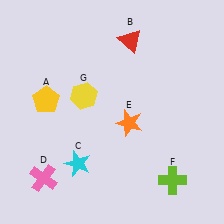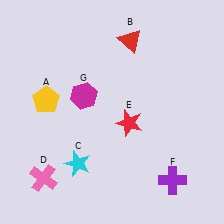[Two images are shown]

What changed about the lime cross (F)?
In Image 1, F is lime. In Image 2, it changed to purple.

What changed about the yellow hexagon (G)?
In Image 1, G is yellow. In Image 2, it changed to magenta.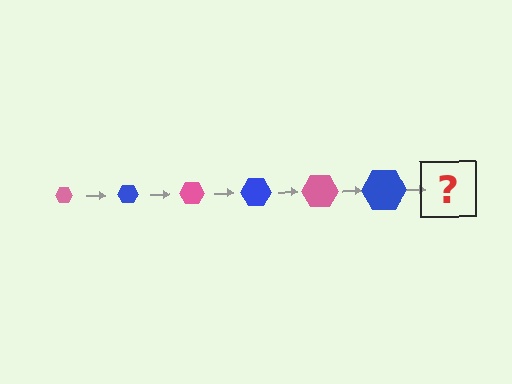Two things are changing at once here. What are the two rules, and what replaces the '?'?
The two rules are that the hexagon grows larger each step and the color cycles through pink and blue. The '?' should be a pink hexagon, larger than the previous one.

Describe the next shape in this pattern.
It should be a pink hexagon, larger than the previous one.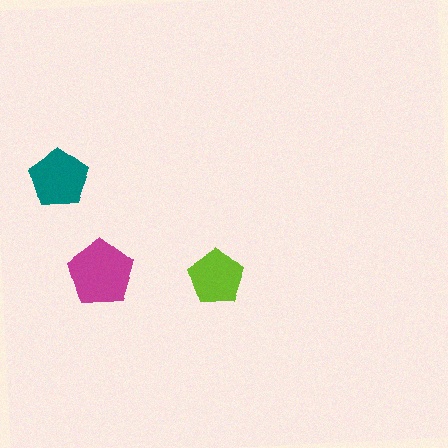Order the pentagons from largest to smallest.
the magenta one, the teal one, the lime one.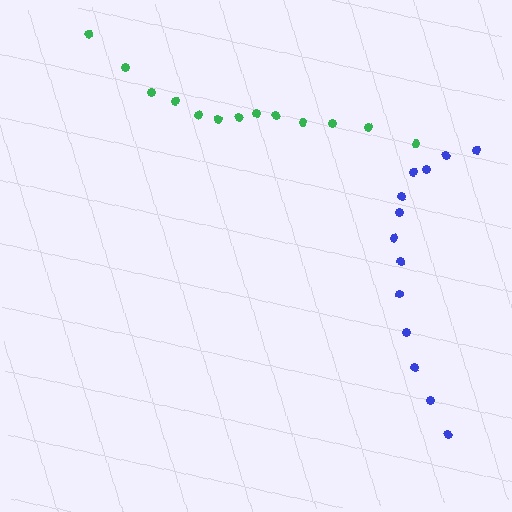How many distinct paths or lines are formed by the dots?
There are 2 distinct paths.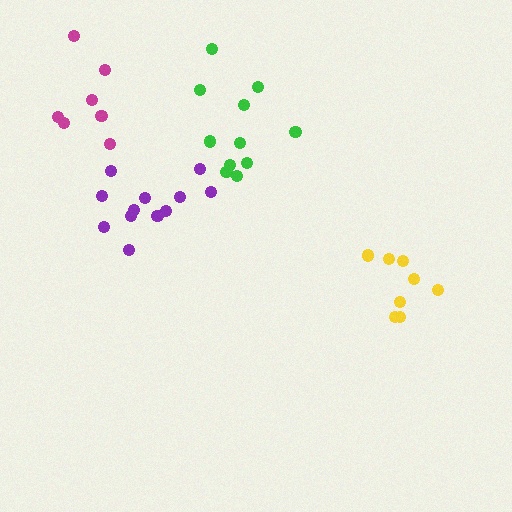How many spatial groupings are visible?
There are 4 spatial groupings.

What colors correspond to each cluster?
The clusters are colored: yellow, magenta, purple, green.